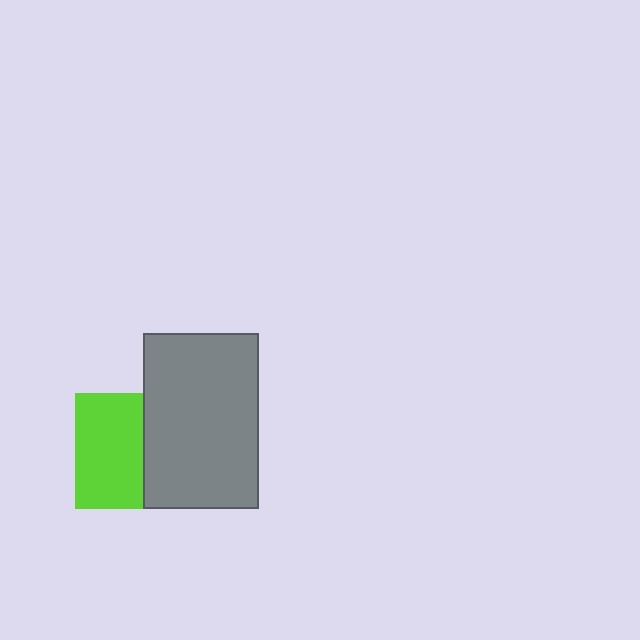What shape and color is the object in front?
The object in front is a gray rectangle.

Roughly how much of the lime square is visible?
About half of it is visible (roughly 59%).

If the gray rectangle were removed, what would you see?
You would see the complete lime square.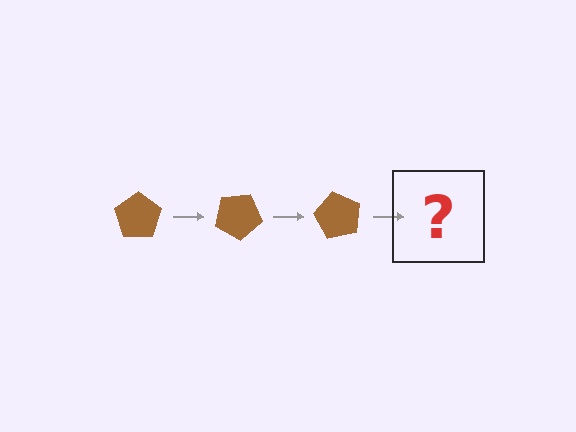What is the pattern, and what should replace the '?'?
The pattern is that the pentagon rotates 30 degrees each step. The '?' should be a brown pentagon rotated 90 degrees.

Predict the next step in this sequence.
The next step is a brown pentagon rotated 90 degrees.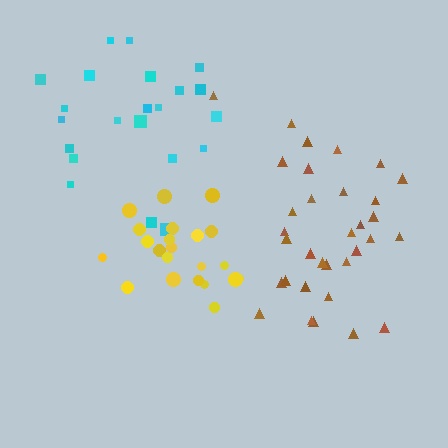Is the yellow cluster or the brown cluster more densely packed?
Yellow.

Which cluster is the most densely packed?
Yellow.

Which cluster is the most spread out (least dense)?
Cyan.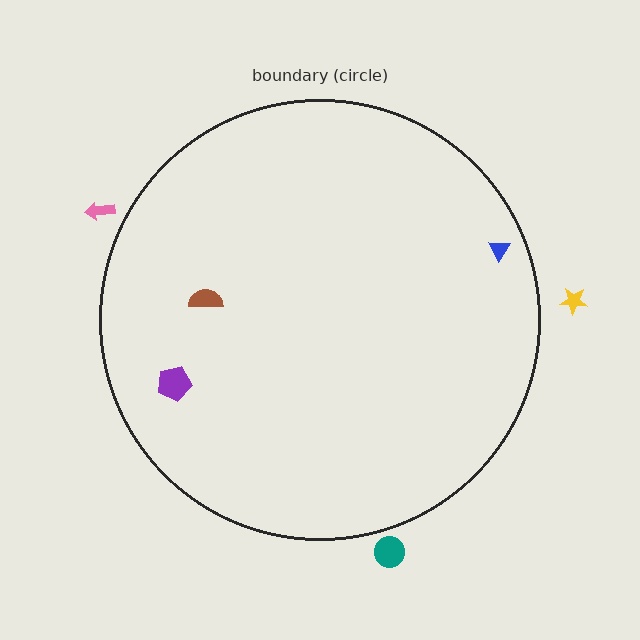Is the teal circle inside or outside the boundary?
Outside.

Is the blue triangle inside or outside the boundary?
Inside.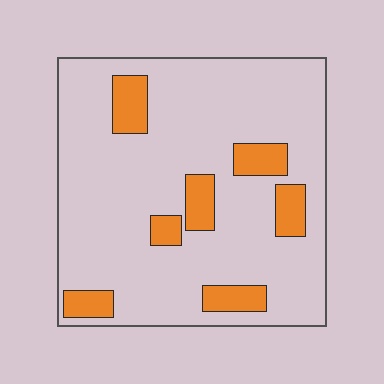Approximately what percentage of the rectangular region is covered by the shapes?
Approximately 15%.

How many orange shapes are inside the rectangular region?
7.